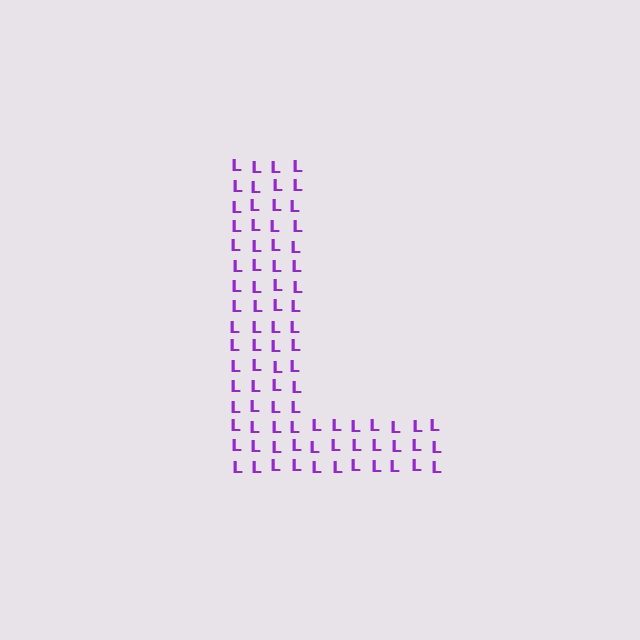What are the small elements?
The small elements are letter L's.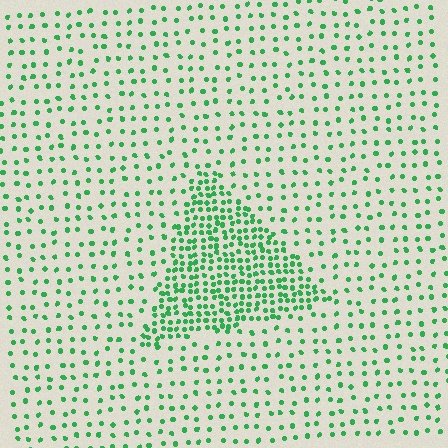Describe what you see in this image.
The image contains small green elements arranged at two different densities. A triangle-shaped region is visible where the elements are more densely packed than the surrounding area.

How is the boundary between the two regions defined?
The boundary is defined by a change in element density (approximately 2.7x ratio). All elements are the same color, size, and shape.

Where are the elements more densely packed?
The elements are more densely packed inside the triangle boundary.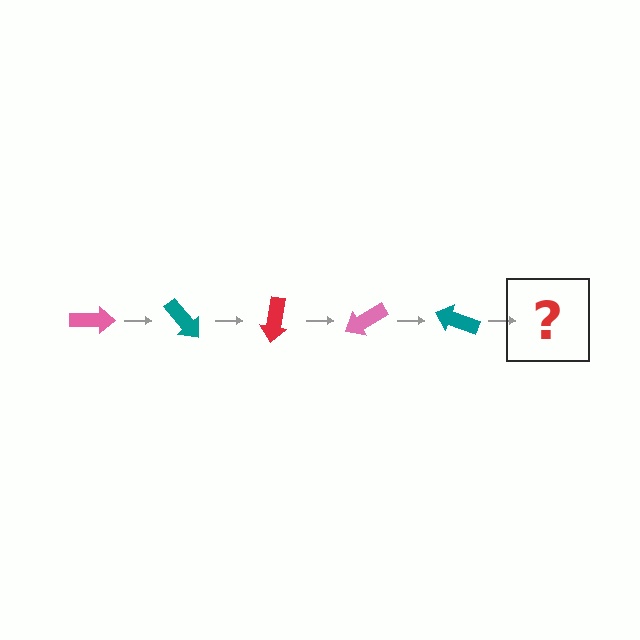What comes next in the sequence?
The next element should be a red arrow, rotated 250 degrees from the start.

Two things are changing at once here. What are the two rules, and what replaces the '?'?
The two rules are that it rotates 50 degrees each step and the color cycles through pink, teal, and red. The '?' should be a red arrow, rotated 250 degrees from the start.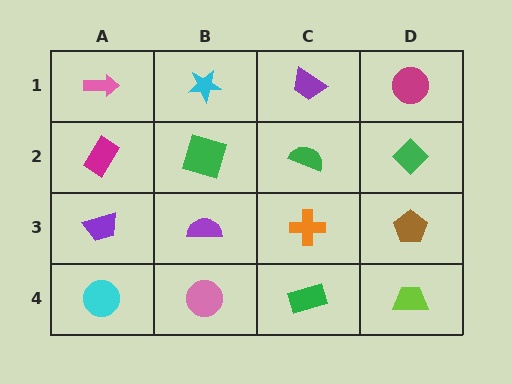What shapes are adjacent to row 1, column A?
A magenta rectangle (row 2, column A), a cyan star (row 1, column B).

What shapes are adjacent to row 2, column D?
A magenta circle (row 1, column D), a brown pentagon (row 3, column D), a green semicircle (row 2, column C).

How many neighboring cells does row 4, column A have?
2.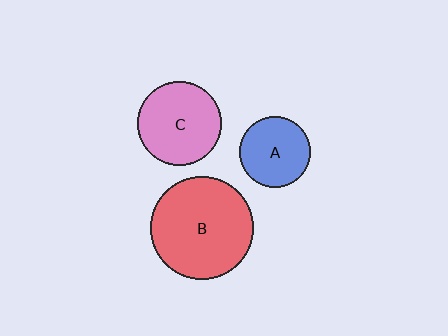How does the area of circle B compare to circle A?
Approximately 2.1 times.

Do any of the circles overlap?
No, none of the circles overlap.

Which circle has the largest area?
Circle B (red).